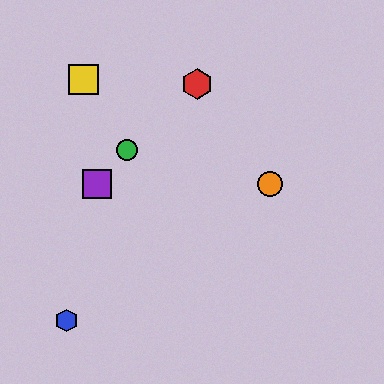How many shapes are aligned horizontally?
2 shapes (the purple square, the orange circle) are aligned horizontally.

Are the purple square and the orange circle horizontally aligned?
Yes, both are at y≈184.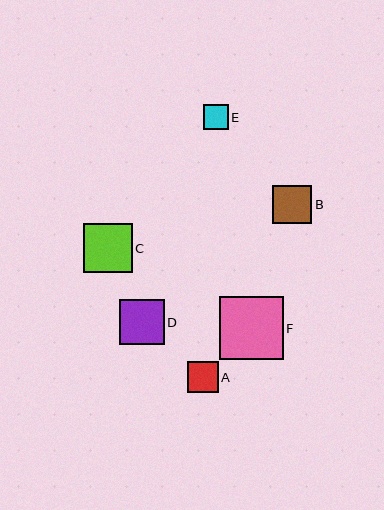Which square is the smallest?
Square E is the smallest with a size of approximately 25 pixels.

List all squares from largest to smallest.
From largest to smallest: F, C, D, B, A, E.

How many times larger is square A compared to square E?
Square A is approximately 1.2 times the size of square E.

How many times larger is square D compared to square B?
Square D is approximately 1.2 times the size of square B.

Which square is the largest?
Square F is the largest with a size of approximately 64 pixels.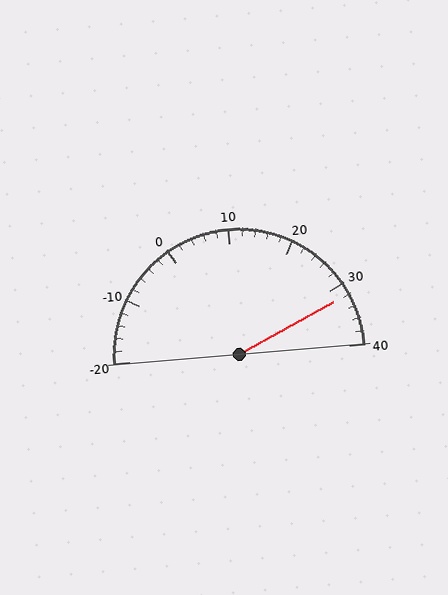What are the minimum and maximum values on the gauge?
The gauge ranges from -20 to 40.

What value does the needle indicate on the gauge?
The needle indicates approximately 32.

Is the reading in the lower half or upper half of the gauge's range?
The reading is in the upper half of the range (-20 to 40).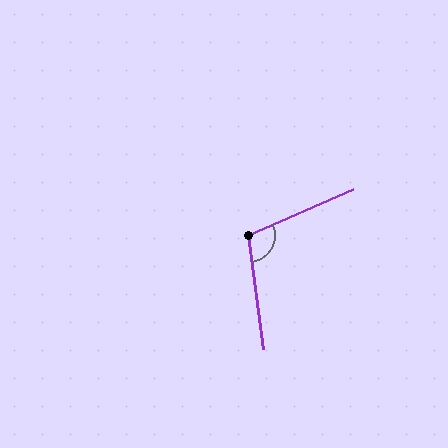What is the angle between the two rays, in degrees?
Approximately 106 degrees.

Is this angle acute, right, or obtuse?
It is obtuse.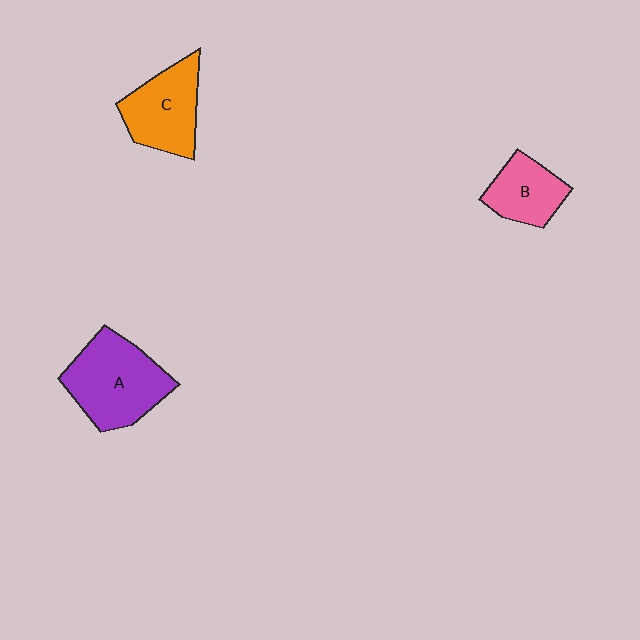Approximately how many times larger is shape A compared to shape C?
Approximately 1.3 times.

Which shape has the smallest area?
Shape B (pink).